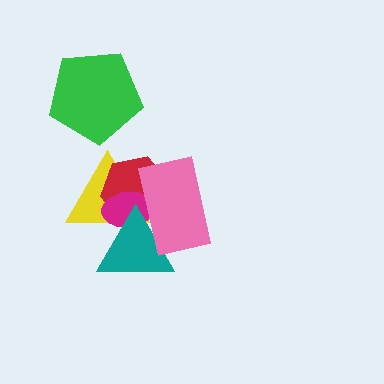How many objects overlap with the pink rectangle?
4 objects overlap with the pink rectangle.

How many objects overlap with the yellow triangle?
4 objects overlap with the yellow triangle.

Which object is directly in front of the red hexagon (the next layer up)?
The magenta ellipse is directly in front of the red hexagon.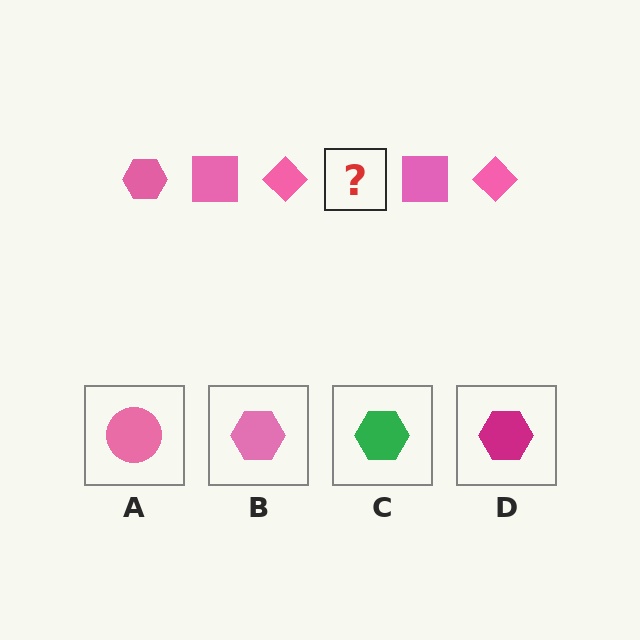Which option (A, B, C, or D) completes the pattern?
B.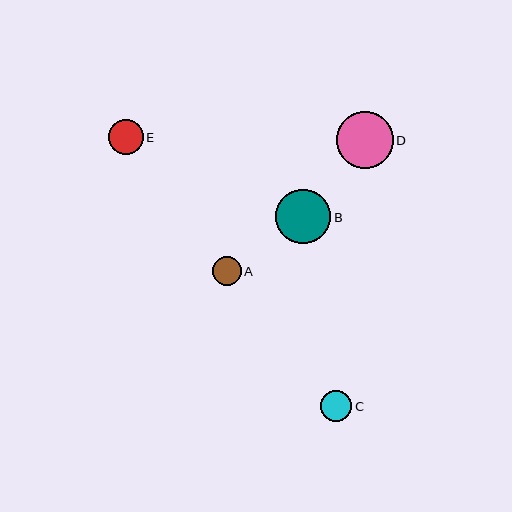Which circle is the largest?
Circle D is the largest with a size of approximately 57 pixels.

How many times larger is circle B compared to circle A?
Circle B is approximately 1.9 times the size of circle A.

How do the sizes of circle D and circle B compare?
Circle D and circle B are approximately the same size.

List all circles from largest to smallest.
From largest to smallest: D, B, E, C, A.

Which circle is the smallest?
Circle A is the smallest with a size of approximately 29 pixels.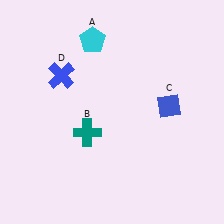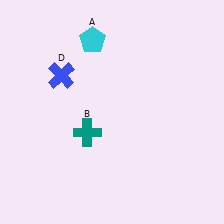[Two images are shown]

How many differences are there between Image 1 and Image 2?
There is 1 difference between the two images.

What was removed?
The blue diamond (C) was removed in Image 2.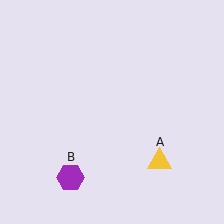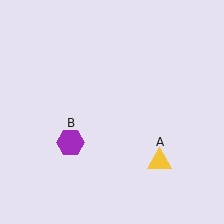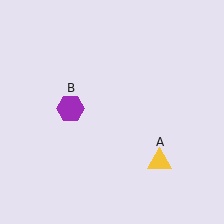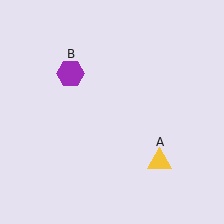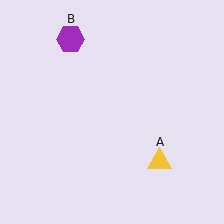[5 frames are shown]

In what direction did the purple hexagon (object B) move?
The purple hexagon (object B) moved up.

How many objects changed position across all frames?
1 object changed position: purple hexagon (object B).